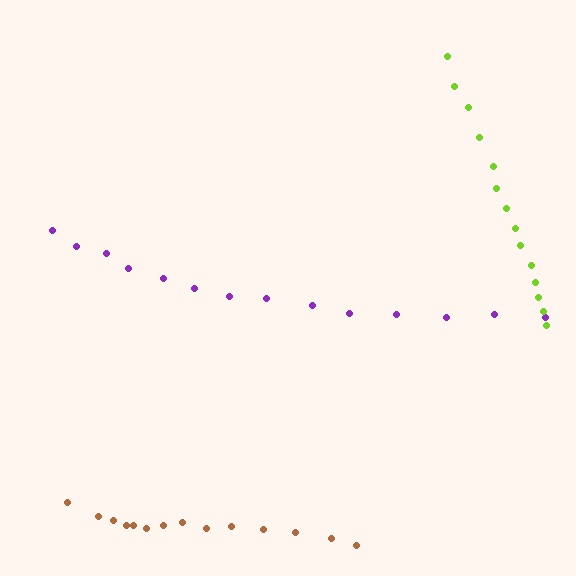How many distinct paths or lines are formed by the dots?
There are 3 distinct paths.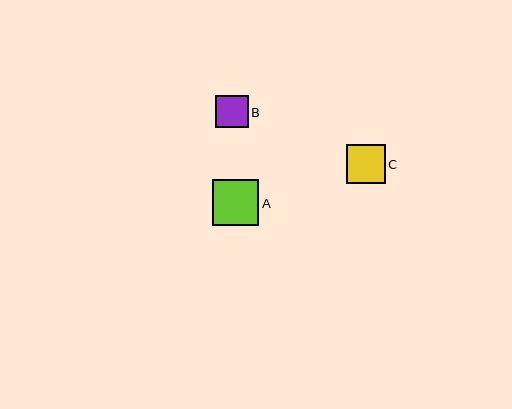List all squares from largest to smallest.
From largest to smallest: A, C, B.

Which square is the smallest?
Square B is the smallest with a size of approximately 33 pixels.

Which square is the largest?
Square A is the largest with a size of approximately 46 pixels.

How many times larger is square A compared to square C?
Square A is approximately 1.2 times the size of square C.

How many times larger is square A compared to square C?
Square A is approximately 1.2 times the size of square C.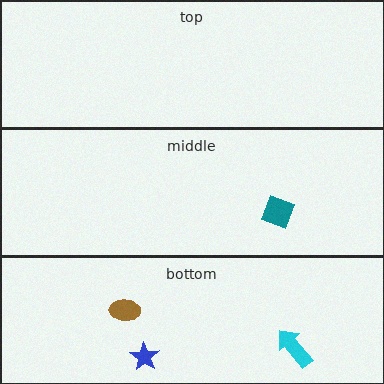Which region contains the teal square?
The middle region.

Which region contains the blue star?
The bottom region.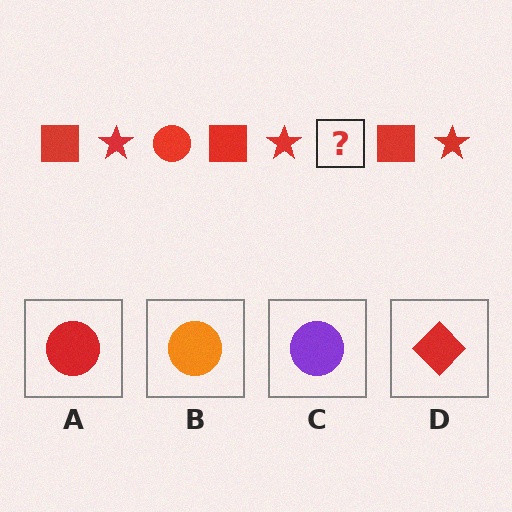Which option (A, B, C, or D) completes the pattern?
A.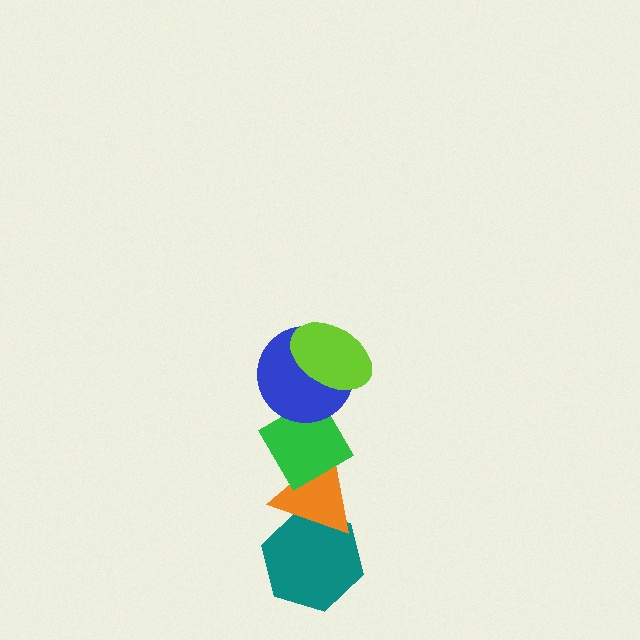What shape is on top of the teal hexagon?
The orange triangle is on top of the teal hexagon.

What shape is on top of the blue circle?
The lime ellipse is on top of the blue circle.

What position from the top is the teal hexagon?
The teal hexagon is 5th from the top.